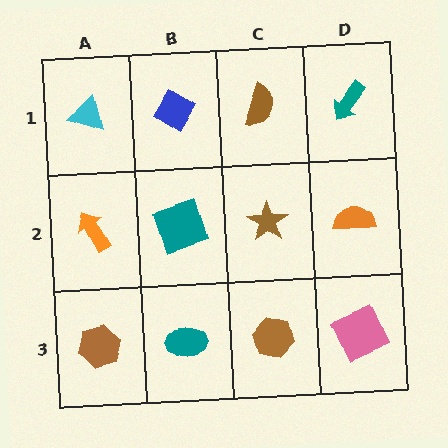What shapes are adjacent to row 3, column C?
A brown star (row 2, column C), a teal ellipse (row 3, column B), a pink square (row 3, column D).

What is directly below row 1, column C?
A brown star.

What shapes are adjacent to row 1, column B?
A teal square (row 2, column B), a cyan triangle (row 1, column A), a brown semicircle (row 1, column C).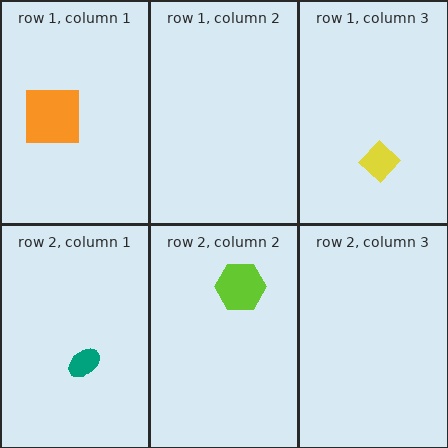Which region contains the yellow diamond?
The row 1, column 3 region.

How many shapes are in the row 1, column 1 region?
1.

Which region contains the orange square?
The row 1, column 1 region.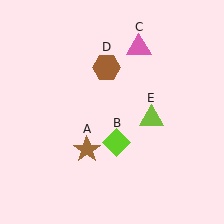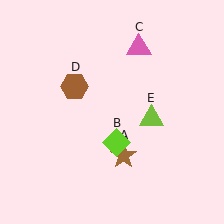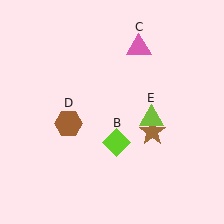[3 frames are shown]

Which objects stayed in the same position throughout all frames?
Lime diamond (object B) and pink triangle (object C) and lime triangle (object E) remained stationary.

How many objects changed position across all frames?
2 objects changed position: brown star (object A), brown hexagon (object D).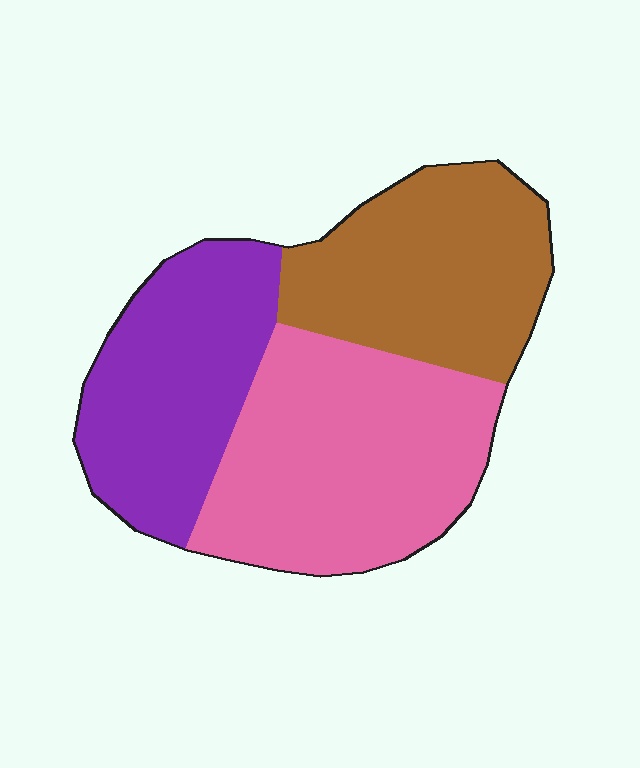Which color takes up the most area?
Pink, at roughly 40%.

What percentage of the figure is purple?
Purple takes up about one third (1/3) of the figure.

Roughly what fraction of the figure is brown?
Brown covers 31% of the figure.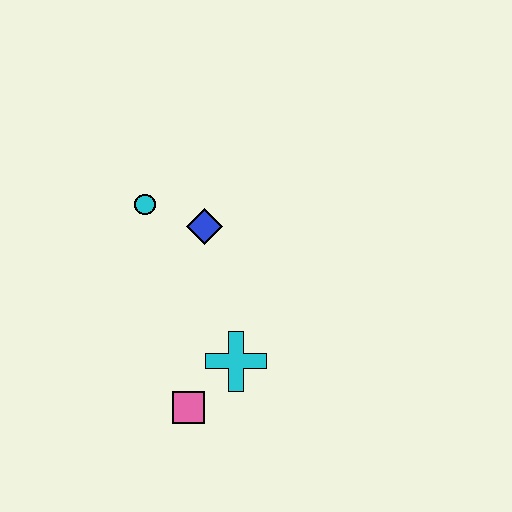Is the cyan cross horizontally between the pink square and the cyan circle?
No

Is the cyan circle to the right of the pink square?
No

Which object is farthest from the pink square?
The cyan circle is farthest from the pink square.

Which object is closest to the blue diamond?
The cyan circle is closest to the blue diamond.